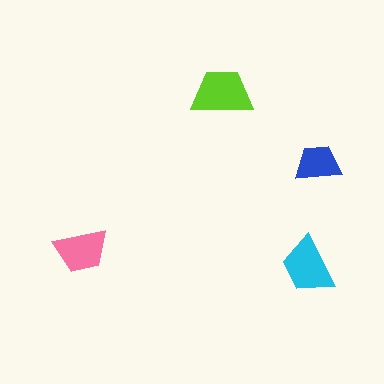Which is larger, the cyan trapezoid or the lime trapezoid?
The lime one.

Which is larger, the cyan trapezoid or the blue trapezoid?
The cyan one.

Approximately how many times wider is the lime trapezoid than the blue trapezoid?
About 1.5 times wider.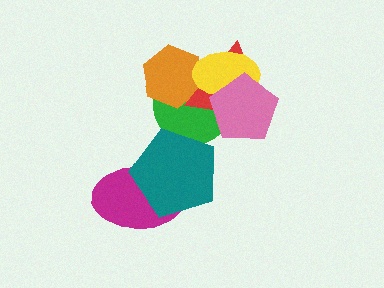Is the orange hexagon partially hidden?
Yes, it is partially covered by another shape.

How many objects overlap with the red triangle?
4 objects overlap with the red triangle.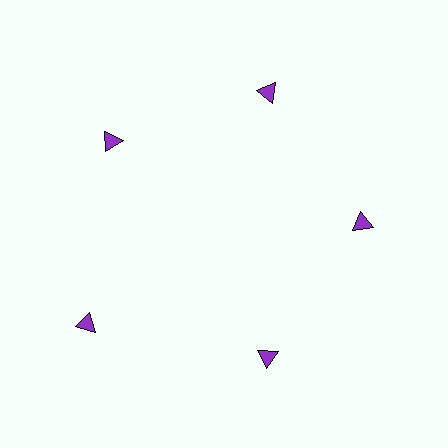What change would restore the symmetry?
The symmetry would be restored by moving it inward, back onto the ring so that all 5 triangles sit at equal angles and equal distance from the center.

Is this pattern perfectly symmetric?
No. The 5 purple triangles are arranged in a ring, but one element near the 8 o'clock position is pushed outward from the center, breaking the 5-fold rotational symmetry.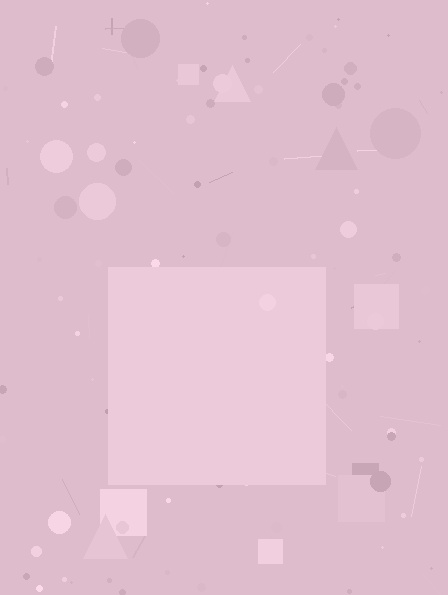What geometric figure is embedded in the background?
A square is embedded in the background.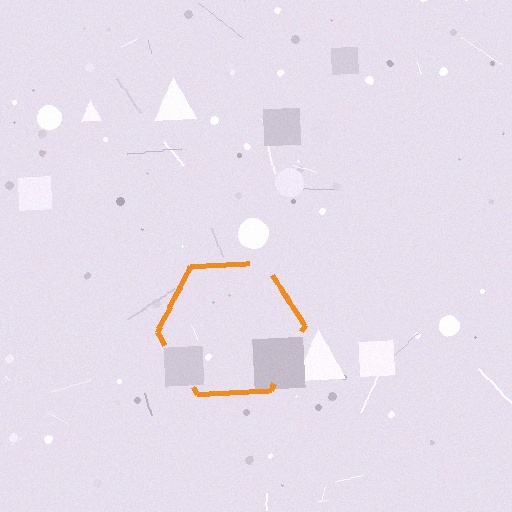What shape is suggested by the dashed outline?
The dashed outline suggests a hexagon.